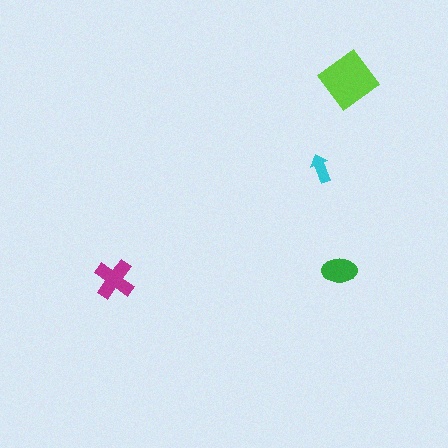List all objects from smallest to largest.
The cyan arrow, the green ellipse, the magenta cross, the lime diamond.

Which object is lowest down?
The magenta cross is bottommost.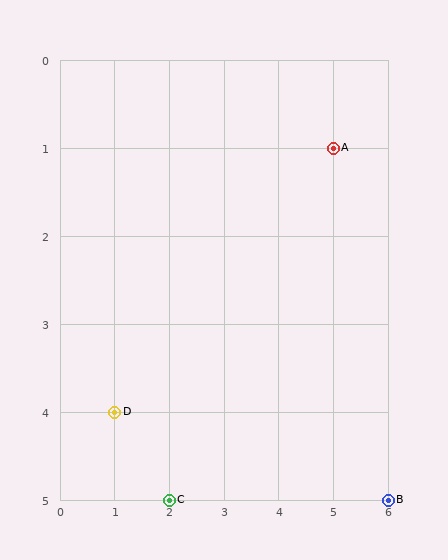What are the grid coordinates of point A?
Point A is at grid coordinates (5, 1).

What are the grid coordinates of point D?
Point D is at grid coordinates (1, 4).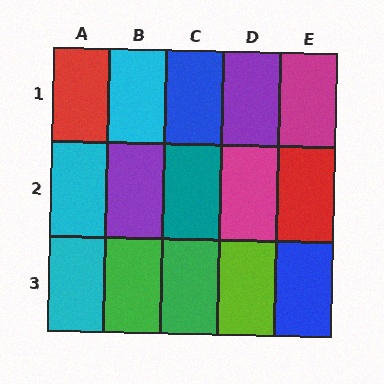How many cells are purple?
2 cells are purple.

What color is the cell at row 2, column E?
Red.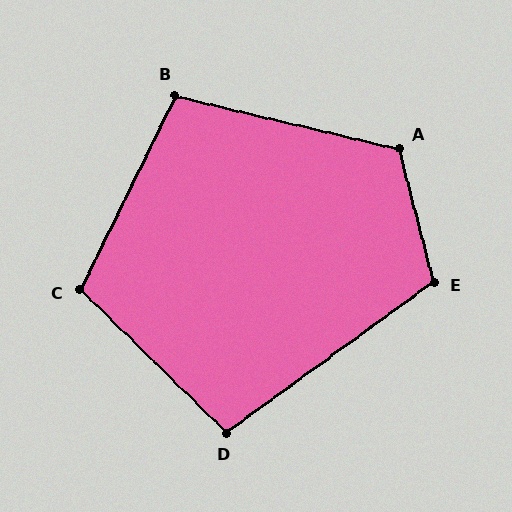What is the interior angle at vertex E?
Approximately 112 degrees (obtuse).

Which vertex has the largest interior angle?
A, at approximately 117 degrees.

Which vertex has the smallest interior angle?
D, at approximately 100 degrees.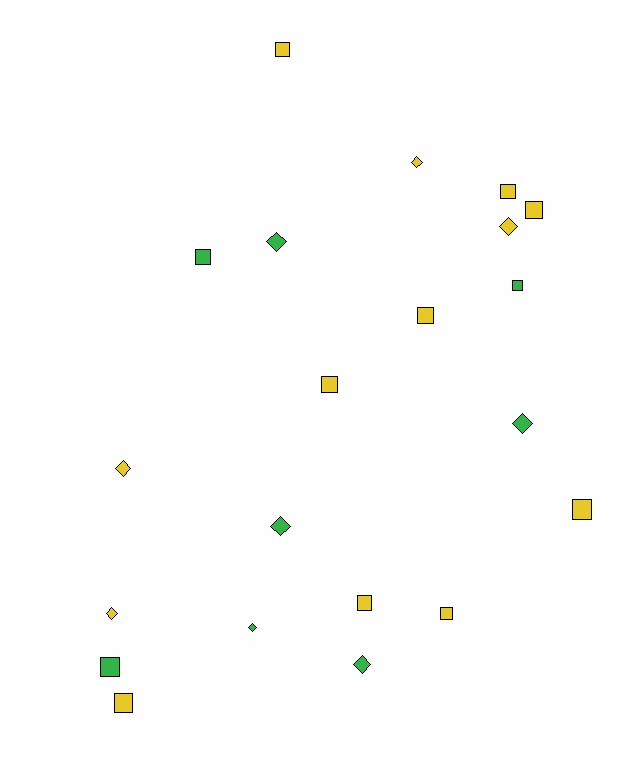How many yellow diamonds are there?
There are 4 yellow diamonds.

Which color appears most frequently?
Yellow, with 13 objects.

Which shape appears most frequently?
Square, with 12 objects.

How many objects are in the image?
There are 21 objects.